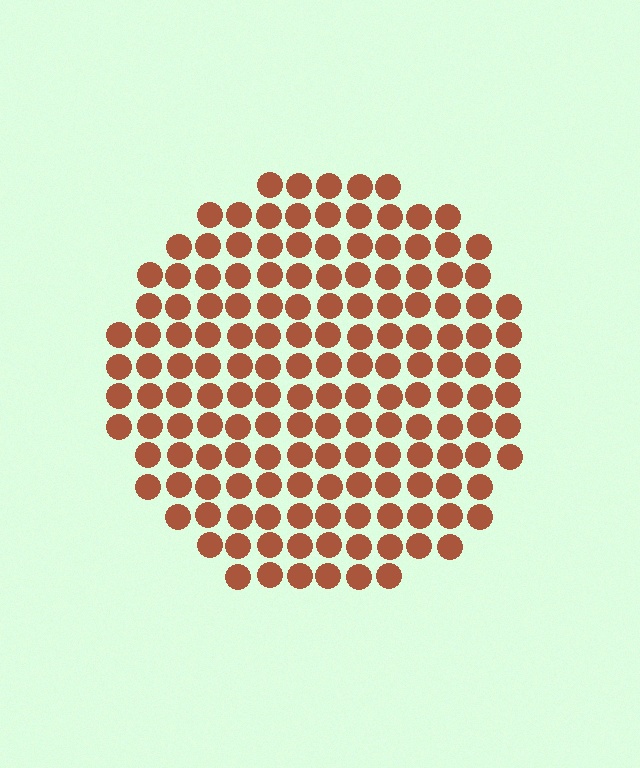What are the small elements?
The small elements are circles.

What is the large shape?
The large shape is a circle.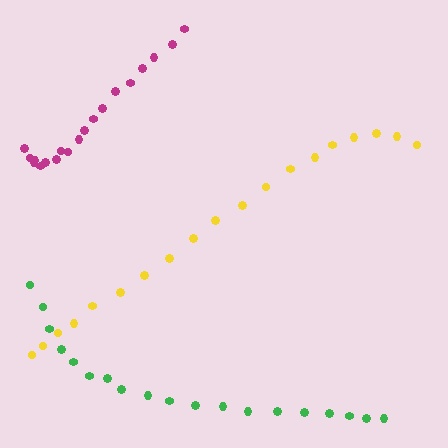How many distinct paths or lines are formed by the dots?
There are 3 distinct paths.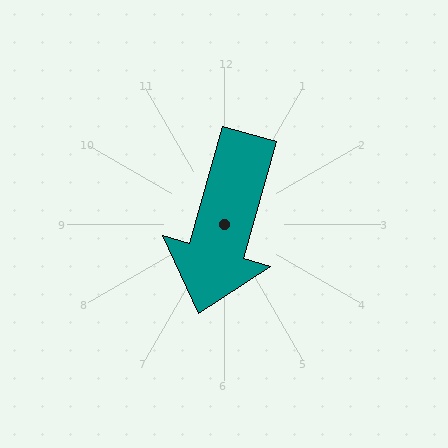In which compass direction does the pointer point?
South.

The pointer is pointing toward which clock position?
Roughly 7 o'clock.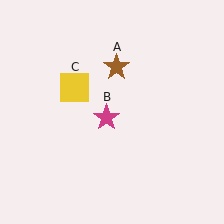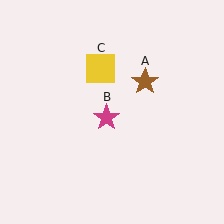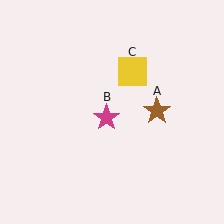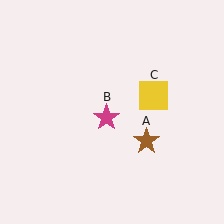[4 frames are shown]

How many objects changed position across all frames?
2 objects changed position: brown star (object A), yellow square (object C).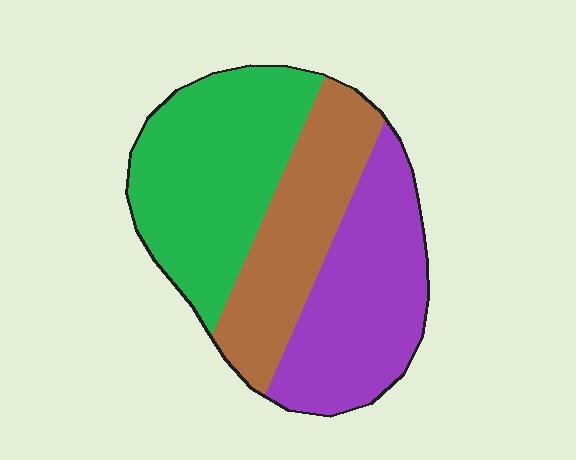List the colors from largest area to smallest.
From largest to smallest: green, purple, brown.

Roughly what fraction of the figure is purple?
Purple takes up about one third (1/3) of the figure.